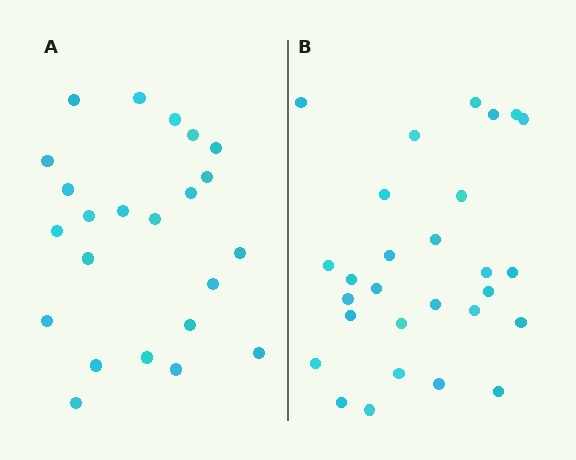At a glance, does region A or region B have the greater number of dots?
Region B (the right region) has more dots.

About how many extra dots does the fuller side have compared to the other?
Region B has about 5 more dots than region A.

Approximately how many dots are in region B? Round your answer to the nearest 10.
About 30 dots. (The exact count is 28, which rounds to 30.)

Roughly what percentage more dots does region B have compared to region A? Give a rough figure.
About 20% more.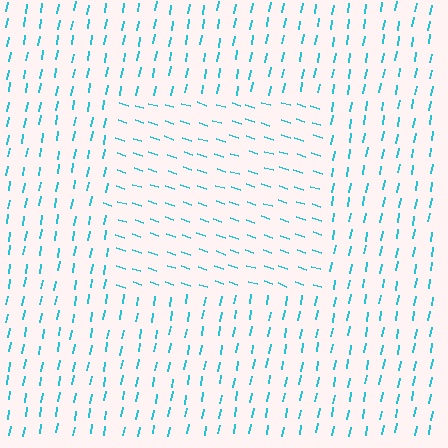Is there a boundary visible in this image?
Yes, there is a texture boundary formed by a change in line orientation.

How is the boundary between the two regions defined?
The boundary is defined purely by a change in line orientation (approximately 81 degrees difference). All lines are the same color and thickness.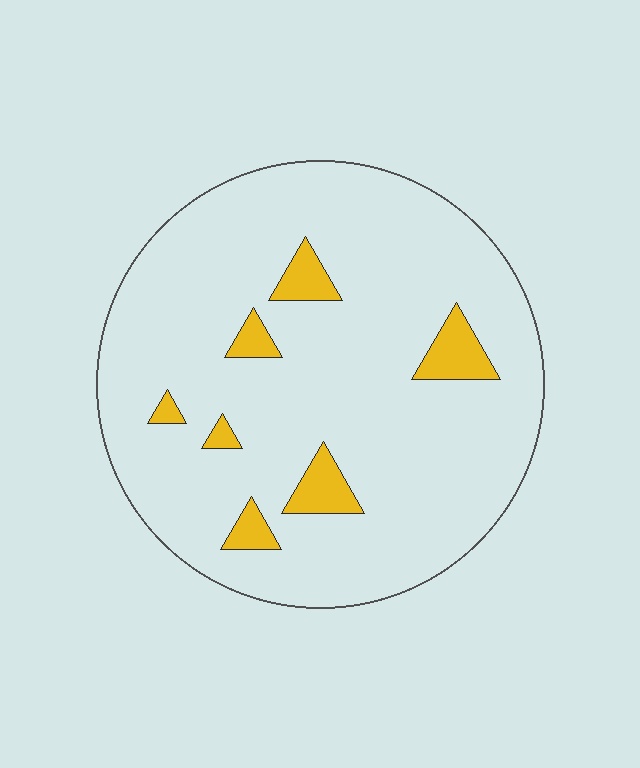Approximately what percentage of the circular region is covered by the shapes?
Approximately 10%.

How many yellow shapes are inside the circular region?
7.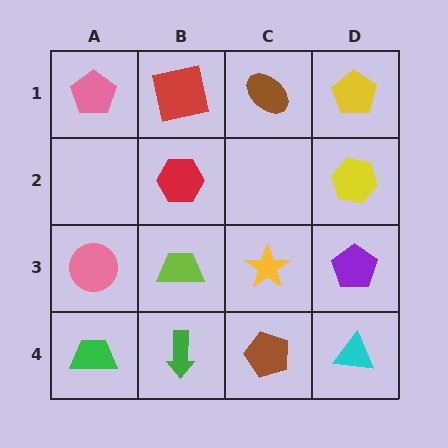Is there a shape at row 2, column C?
No, that cell is empty.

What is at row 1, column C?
A brown ellipse.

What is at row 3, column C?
A yellow star.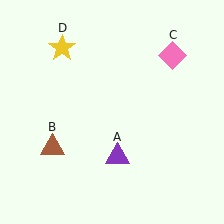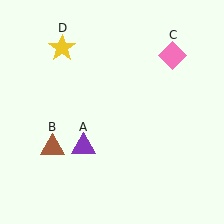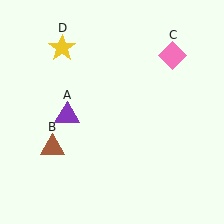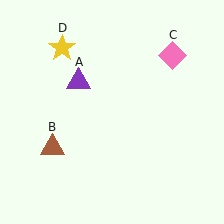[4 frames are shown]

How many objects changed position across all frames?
1 object changed position: purple triangle (object A).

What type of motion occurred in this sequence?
The purple triangle (object A) rotated clockwise around the center of the scene.